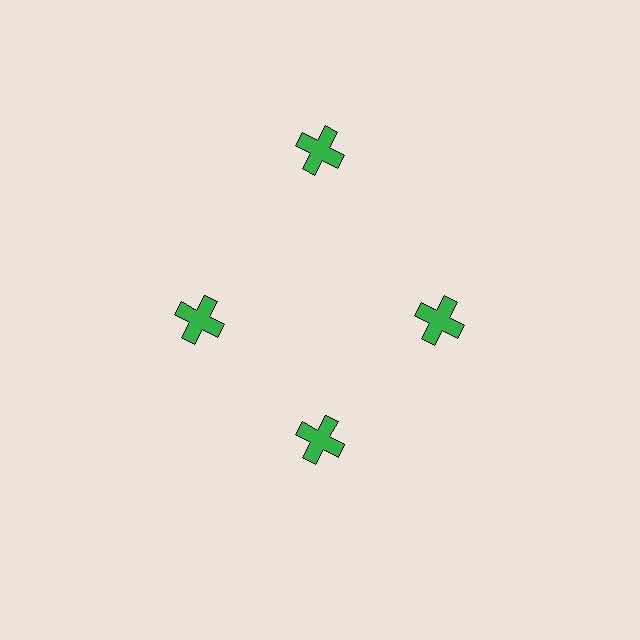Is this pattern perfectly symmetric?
No. The 4 green crosses are arranged in a ring, but one element near the 12 o'clock position is pushed outward from the center, breaking the 4-fold rotational symmetry.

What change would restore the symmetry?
The symmetry would be restored by moving it inward, back onto the ring so that all 4 crosses sit at equal angles and equal distance from the center.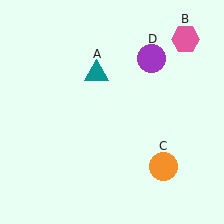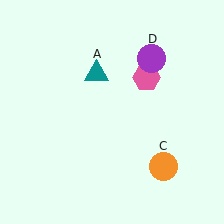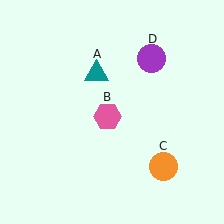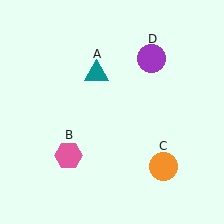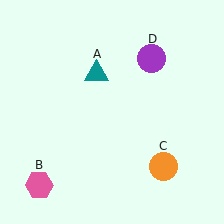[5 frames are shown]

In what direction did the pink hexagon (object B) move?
The pink hexagon (object B) moved down and to the left.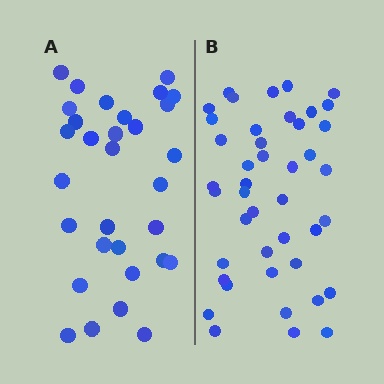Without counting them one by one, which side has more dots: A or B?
Region B (the right region) has more dots.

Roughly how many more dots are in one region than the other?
Region B has roughly 12 or so more dots than region A.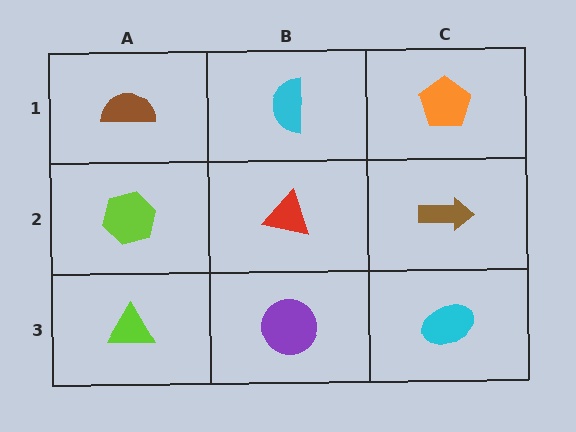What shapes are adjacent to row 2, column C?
An orange pentagon (row 1, column C), a cyan ellipse (row 3, column C), a red triangle (row 2, column B).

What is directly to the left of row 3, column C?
A purple circle.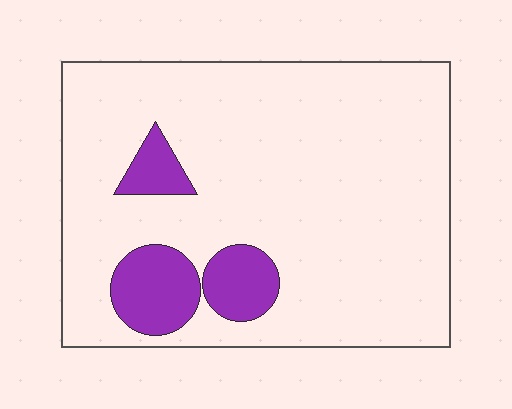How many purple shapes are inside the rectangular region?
3.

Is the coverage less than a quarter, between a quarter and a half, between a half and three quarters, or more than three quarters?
Less than a quarter.